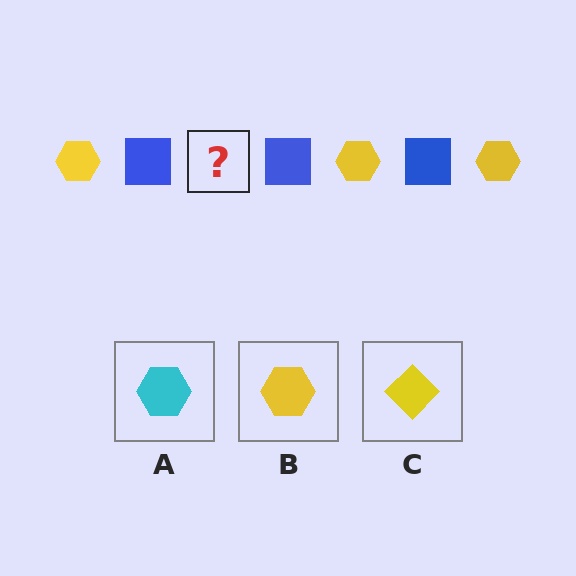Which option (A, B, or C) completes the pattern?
B.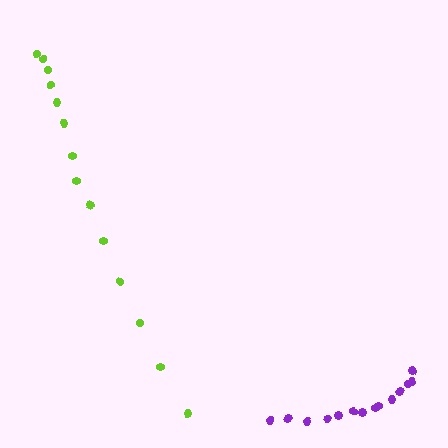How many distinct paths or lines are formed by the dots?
There are 2 distinct paths.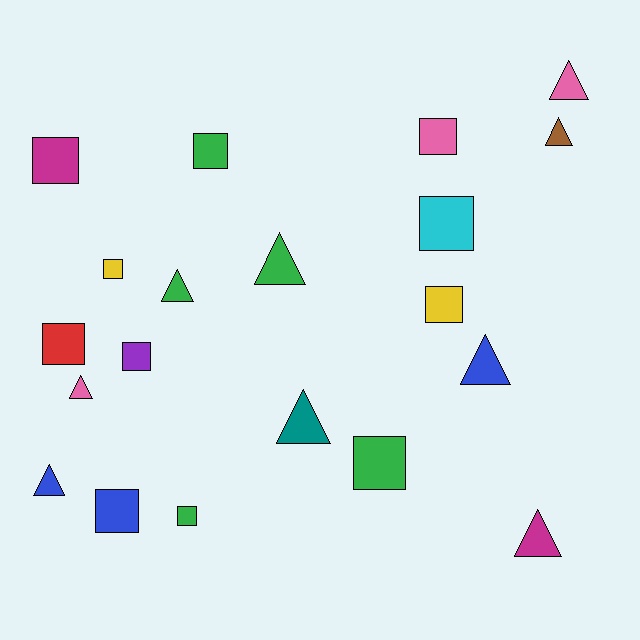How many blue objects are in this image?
There are 3 blue objects.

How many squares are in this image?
There are 11 squares.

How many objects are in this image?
There are 20 objects.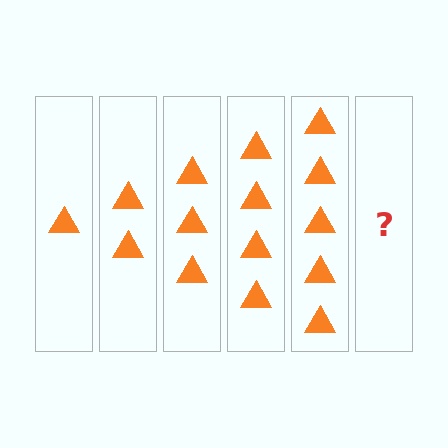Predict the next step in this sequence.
The next step is 6 triangles.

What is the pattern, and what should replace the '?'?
The pattern is that each step adds one more triangle. The '?' should be 6 triangles.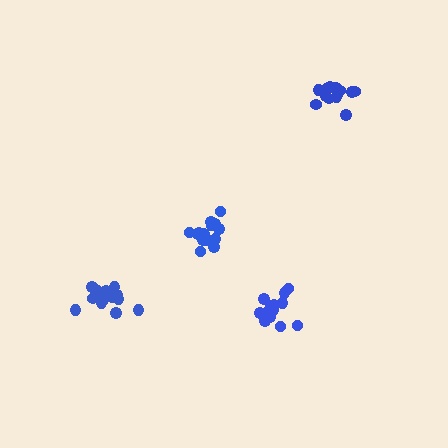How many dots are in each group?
Group 1: 17 dots, Group 2: 15 dots, Group 3: 13 dots, Group 4: 13 dots (58 total).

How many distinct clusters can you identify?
There are 4 distinct clusters.